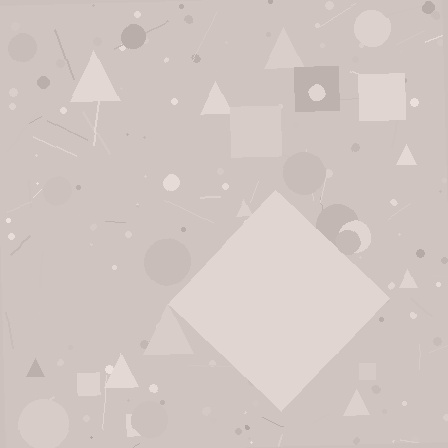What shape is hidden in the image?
A diamond is hidden in the image.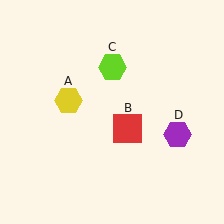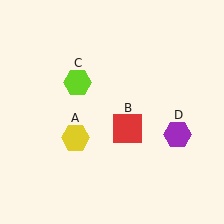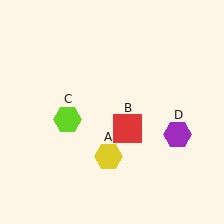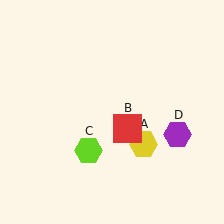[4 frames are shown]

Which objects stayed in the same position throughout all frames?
Red square (object B) and purple hexagon (object D) remained stationary.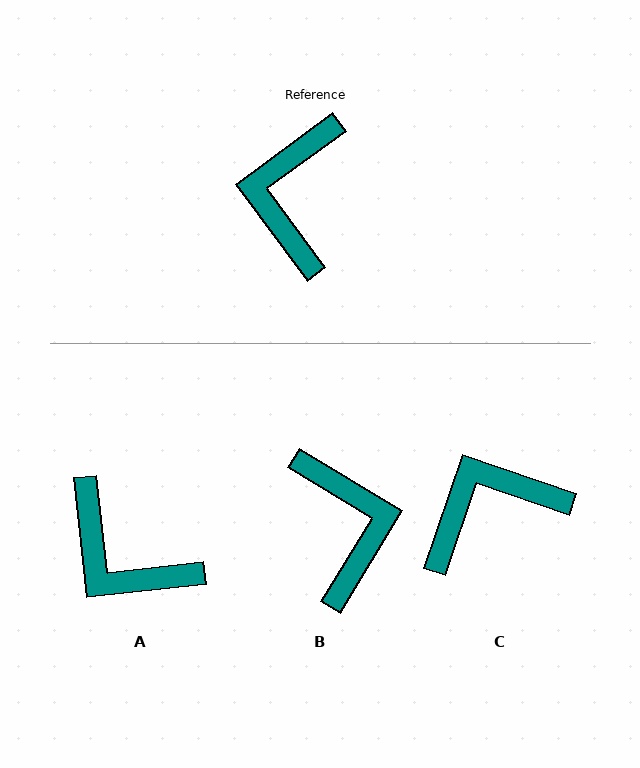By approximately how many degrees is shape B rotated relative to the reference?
Approximately 157 degrees clockwise.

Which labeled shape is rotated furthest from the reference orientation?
B, about 157 degrees away.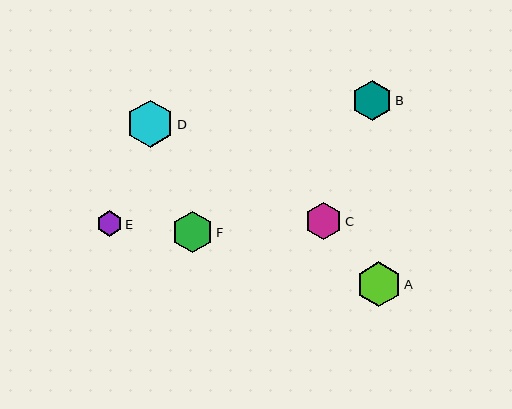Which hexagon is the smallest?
Hexagon E is the smallest with a size of approximately 25 pixels.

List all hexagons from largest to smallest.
From largest to smallest: D, A, F, B, C, E.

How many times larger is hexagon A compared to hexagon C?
Hexagon A is approximately 1.2 times the size of hexagon C.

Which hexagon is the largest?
Hexagon D is the largest with a size of approximately 47 pixels.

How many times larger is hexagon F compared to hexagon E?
Hexagon F is approximately 1.6 times the size of hexagon E.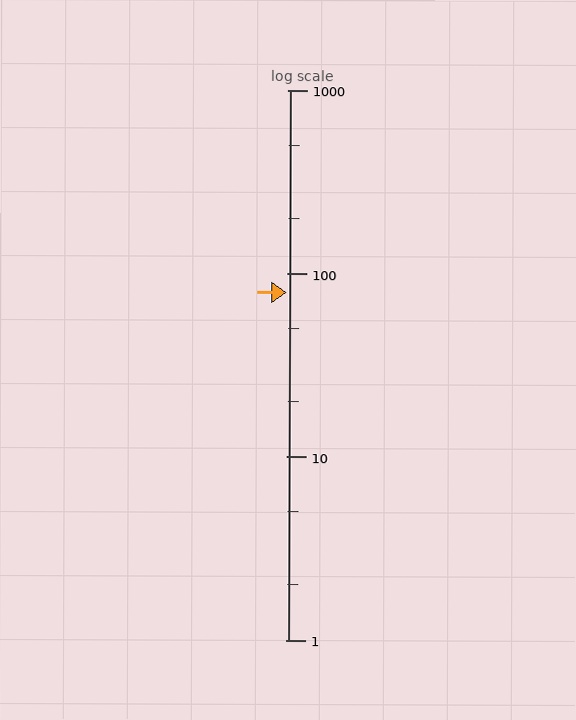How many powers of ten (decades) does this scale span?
The scale spans 3 decades, from 1 to 1000.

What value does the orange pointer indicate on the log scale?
The pointer indicates approximately 79.